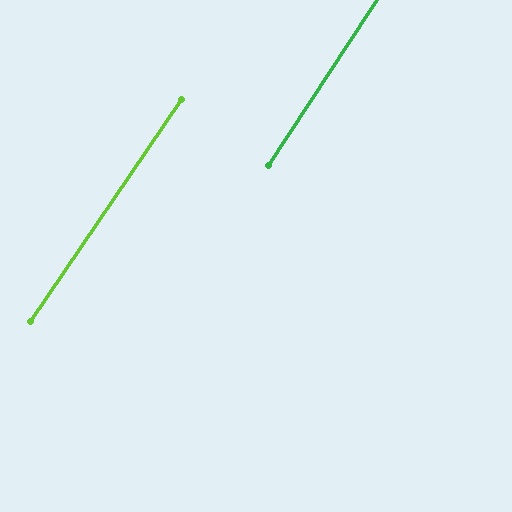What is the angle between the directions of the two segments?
Approximately 1 degree.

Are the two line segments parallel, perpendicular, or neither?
Parallel — their directions differ by only 1.3°.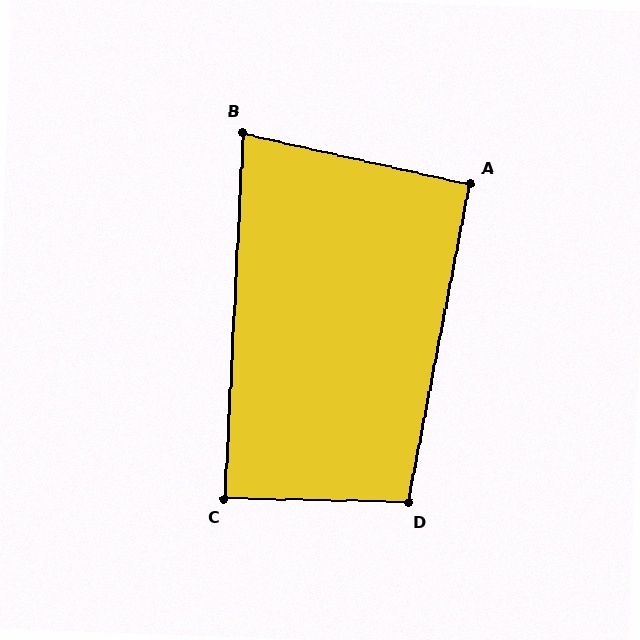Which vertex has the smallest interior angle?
B, at approximately 80 degrees.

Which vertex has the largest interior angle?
D, at approximately 100 degrees.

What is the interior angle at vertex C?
Approximately 88 degrees (approximately right).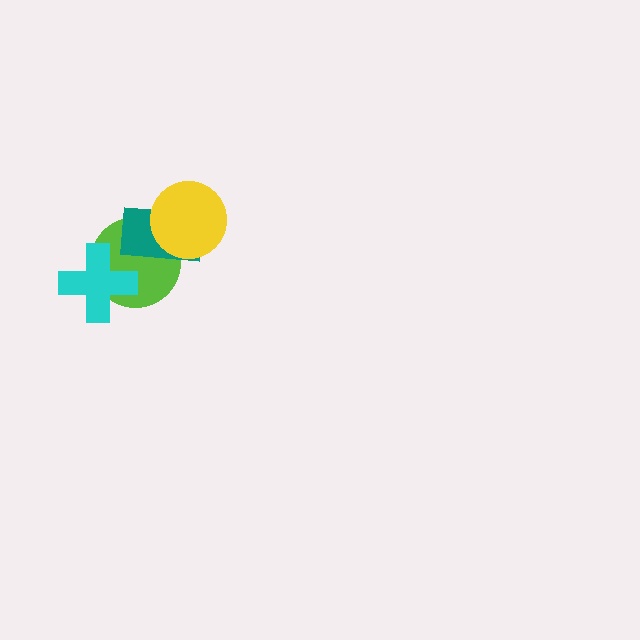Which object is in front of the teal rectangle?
The yellow circle is in front of the teal rectangle.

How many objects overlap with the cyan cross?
1 object overlaps with the cyan cross.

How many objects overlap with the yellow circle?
2 objects overlap with the yellow circle.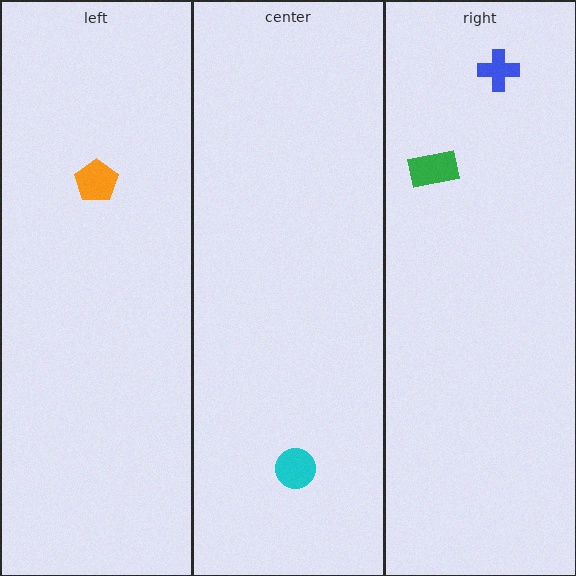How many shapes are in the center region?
1.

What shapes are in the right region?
The blue cross, the green rectangle.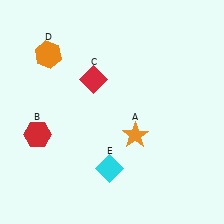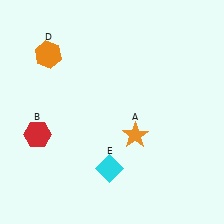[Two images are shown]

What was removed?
The red diamond (C) was removed in Image 2.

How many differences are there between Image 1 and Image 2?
There is 1 difference between the two images.